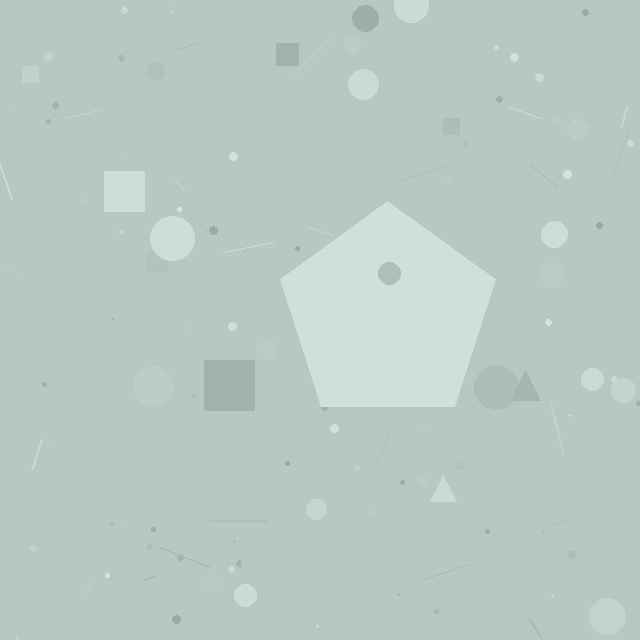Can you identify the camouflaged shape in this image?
The camouflaged shape is a pentagon.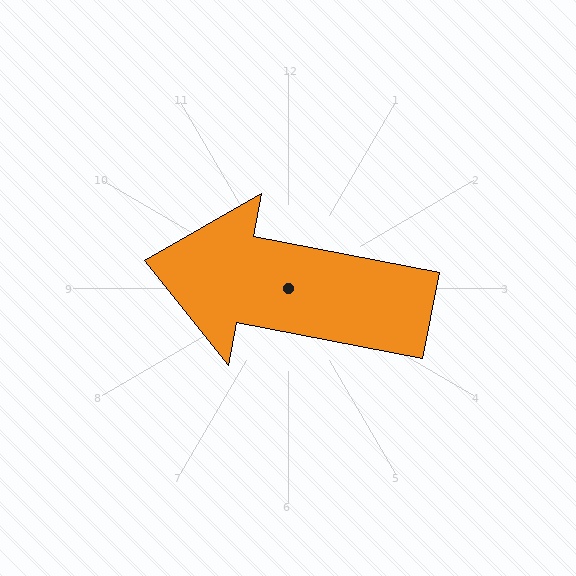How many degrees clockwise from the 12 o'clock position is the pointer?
Approximately 281 degrees.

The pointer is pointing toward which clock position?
Roughly 9 o'clock.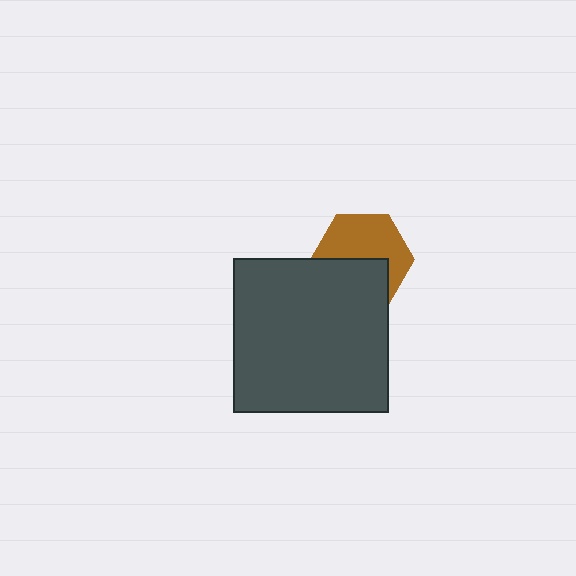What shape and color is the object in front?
The object in front is a dark gray square.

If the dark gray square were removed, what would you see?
You would see the complete brown hexagon.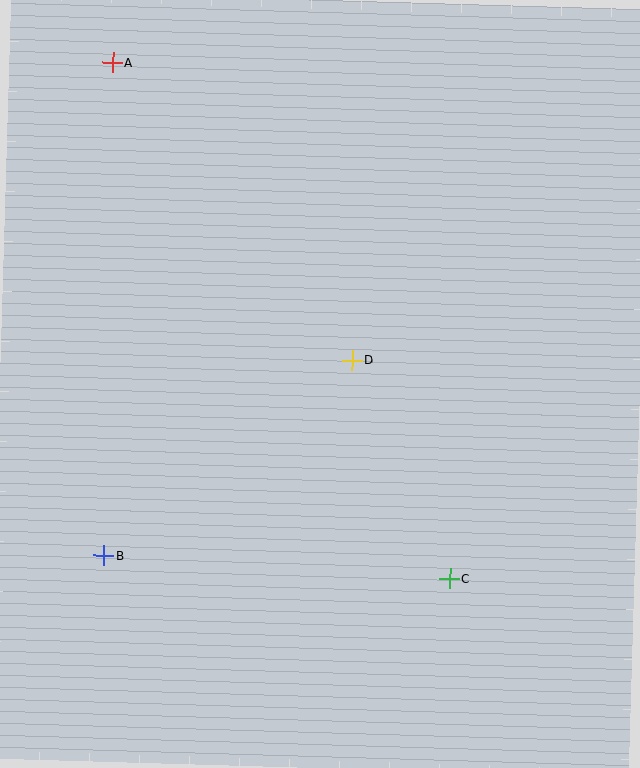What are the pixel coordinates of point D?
Point D is at (352, 360).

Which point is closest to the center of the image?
Point D at (352, 360) is closest to the center.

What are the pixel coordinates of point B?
Point B is at (104, 555).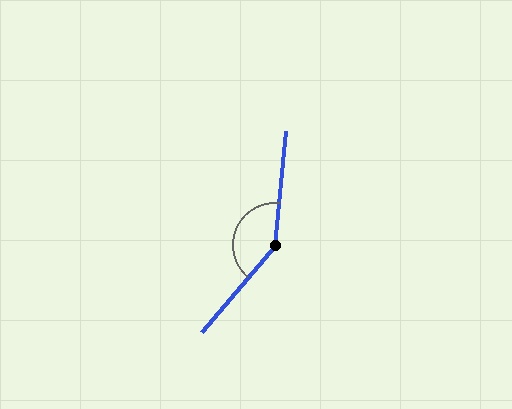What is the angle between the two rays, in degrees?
Approximately 145 degrees.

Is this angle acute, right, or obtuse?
It is obtuse.